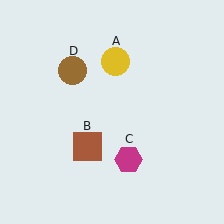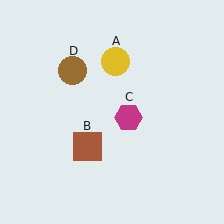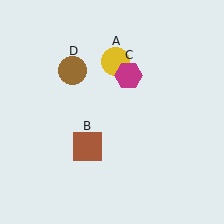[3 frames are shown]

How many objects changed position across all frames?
1 object changed position: magenta hexagon (object C).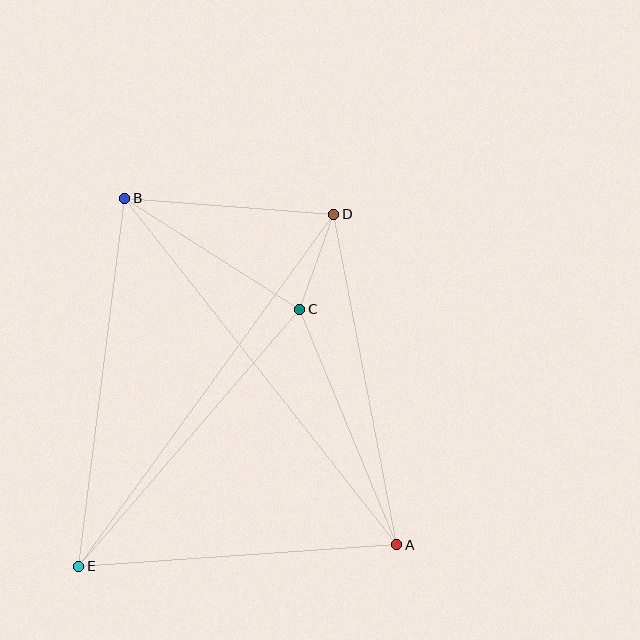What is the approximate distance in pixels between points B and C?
The distance between B and C is approximately 207 pixels.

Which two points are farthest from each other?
Points A and B are farthest from each other.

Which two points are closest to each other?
Points C and D are closest to each other.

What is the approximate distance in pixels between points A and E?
The distance between A and E is approximately 318 pixels.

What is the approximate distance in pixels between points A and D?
The distance between A and D is approximately 336 pixels.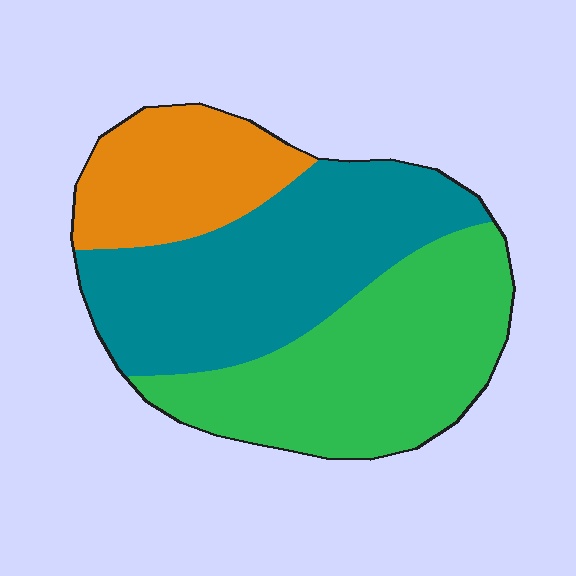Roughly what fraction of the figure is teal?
Teal takes up between a quarter and a half of the figure.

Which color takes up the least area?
Orange, at roughly 20%.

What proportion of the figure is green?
Green covers about 40% of the figure.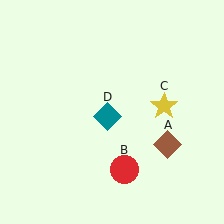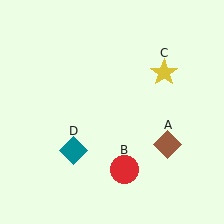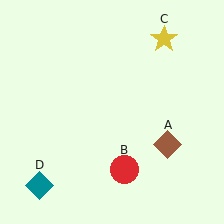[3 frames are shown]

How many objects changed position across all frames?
2 objects changed position: yellow star (object C), teal diamond (object D).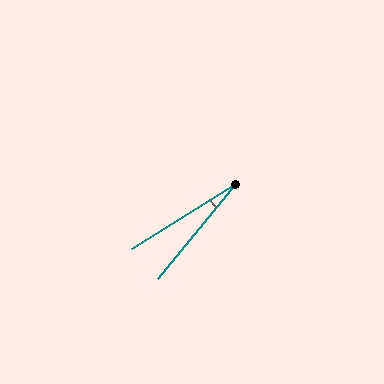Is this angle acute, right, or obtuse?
It is acute.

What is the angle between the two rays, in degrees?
Approximately 19 degrees.